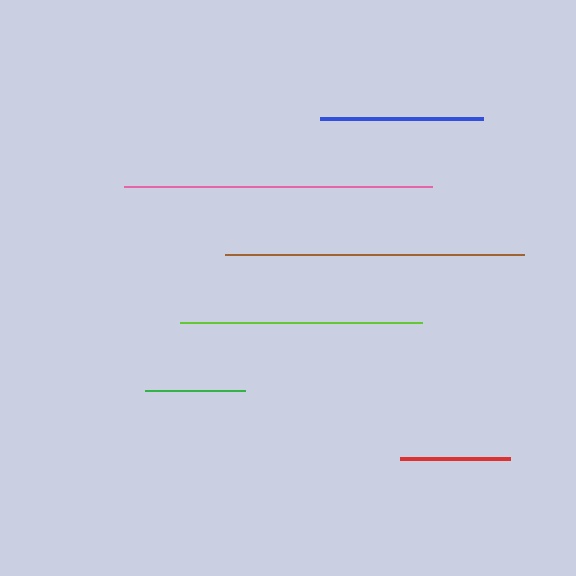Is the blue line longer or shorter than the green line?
The blue line is longer than the green line.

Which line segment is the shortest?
The green line is the shortest at approximately 99 pixels.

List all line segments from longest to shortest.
From longest to shortest: pink, brown, lime, blue, red, green.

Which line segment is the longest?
The pink line is the longest at approximately 307 pixels.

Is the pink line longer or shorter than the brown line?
The pink line is longer than the brown line.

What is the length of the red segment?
The red segment is approximately 110 pixels long.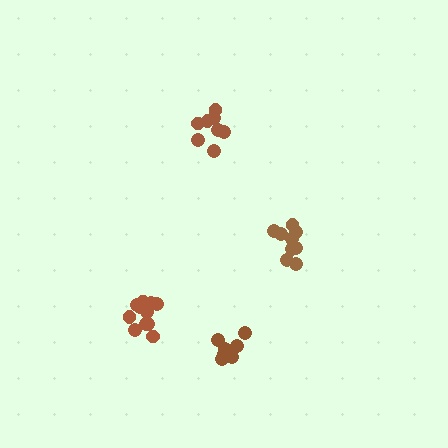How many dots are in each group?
Group 1: 7 dots, Group 2: 10 dots, Group 3: 12 dots, Group 4: 8 dots (37 total).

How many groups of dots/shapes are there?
There are 4 groups.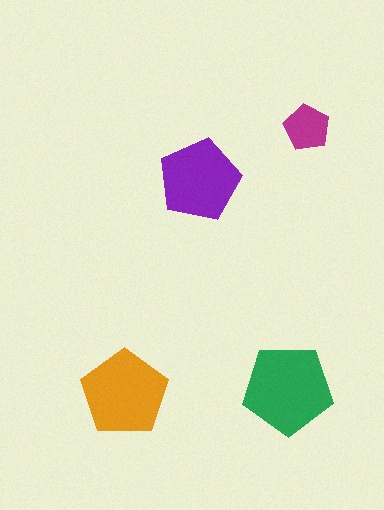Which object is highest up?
The magenta pentagon is topmost.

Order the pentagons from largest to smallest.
the green one, the orange one, the purple one, the magenta one.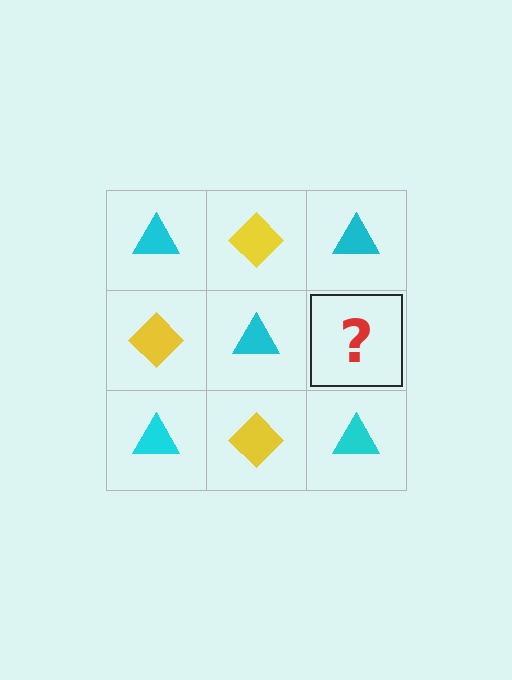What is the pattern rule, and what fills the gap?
The rule is that it alternates cyan triangle and yellow diamond in a checkerboard pattern. The gap should be filled with a yellow diamond.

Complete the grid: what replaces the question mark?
The question mark should be replaced with a yellow diamond.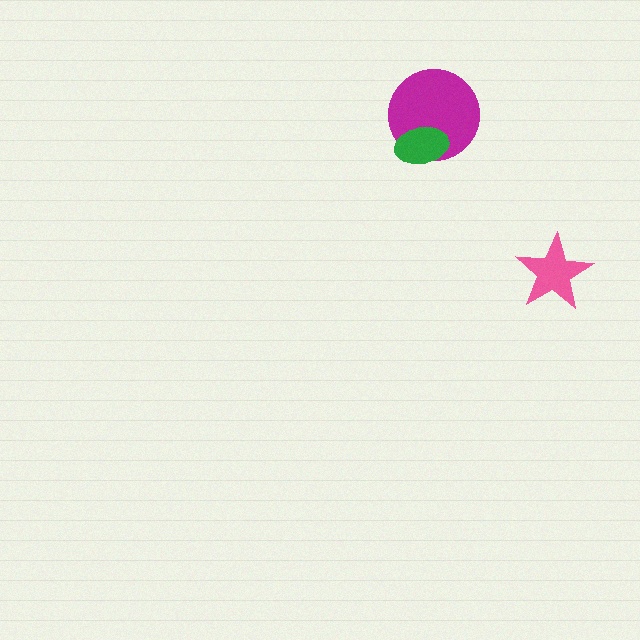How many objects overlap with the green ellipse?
1 object overlaps with the green ellipse.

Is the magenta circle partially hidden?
Yes, it is partially covered by another shape.